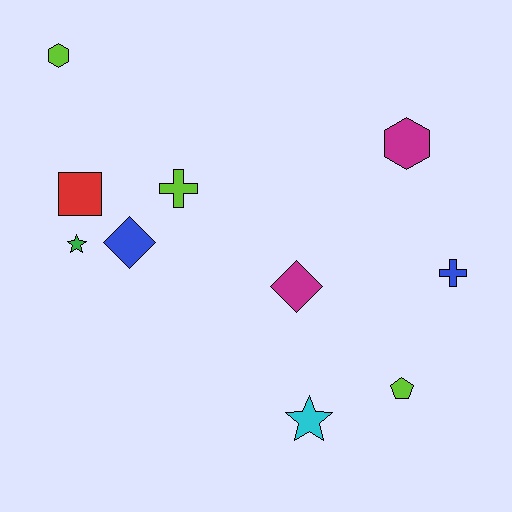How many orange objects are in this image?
There are no orange objects.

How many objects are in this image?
There are 10 objects.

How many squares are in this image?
There is 1 square.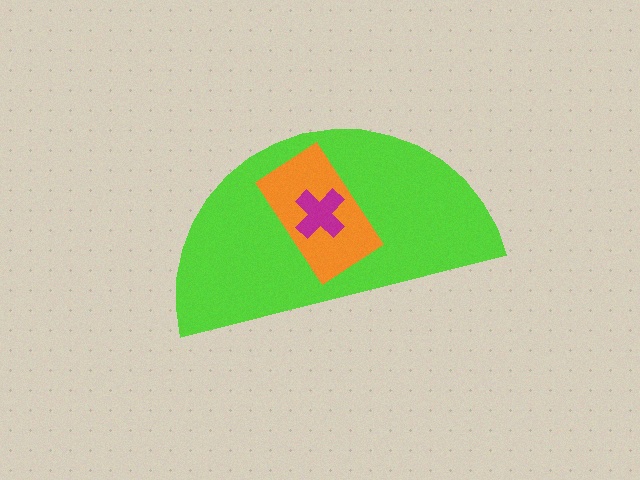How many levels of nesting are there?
3.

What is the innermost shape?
The magenta cross.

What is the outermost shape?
The lime semicircle.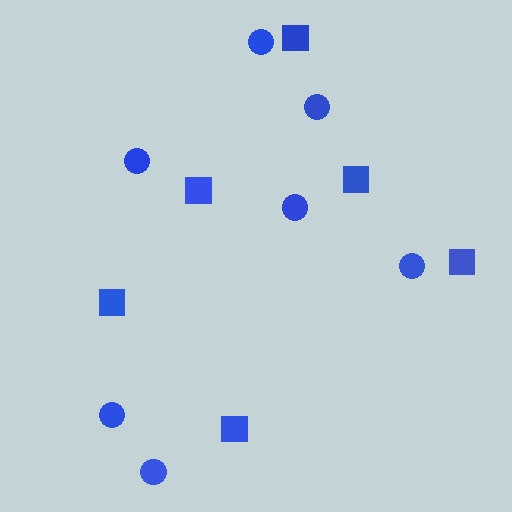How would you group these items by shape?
There are 2 groups: one group of squares (6) and one group of circles (7).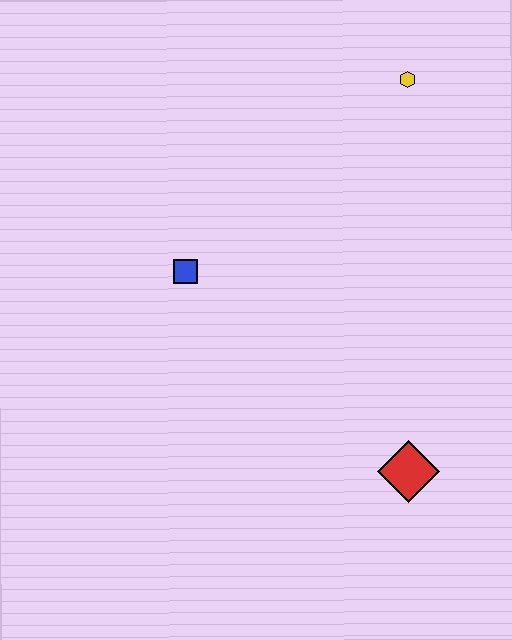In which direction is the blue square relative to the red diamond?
The blue square is to the left of the red diamond.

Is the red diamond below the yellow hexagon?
Yes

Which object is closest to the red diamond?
The blue square is closest to the red diamond.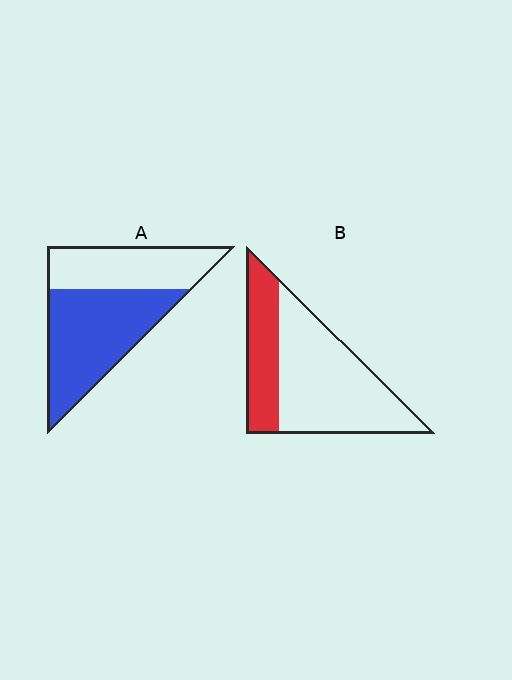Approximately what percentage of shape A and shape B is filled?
A is approximately 60% and B is approximately 30%.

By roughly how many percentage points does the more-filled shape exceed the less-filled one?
By roughly 30 percentage points (A over B).